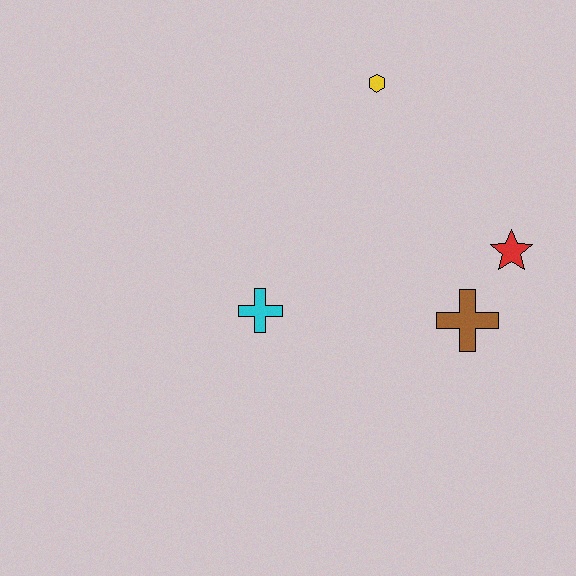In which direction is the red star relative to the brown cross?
The red star is above the brown cross.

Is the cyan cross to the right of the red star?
No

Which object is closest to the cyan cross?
The brown cross is closest to the cyan cross.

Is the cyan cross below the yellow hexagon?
Yes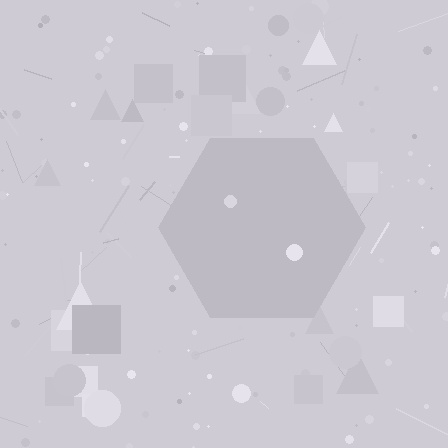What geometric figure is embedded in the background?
A hexagon is embedded in the background.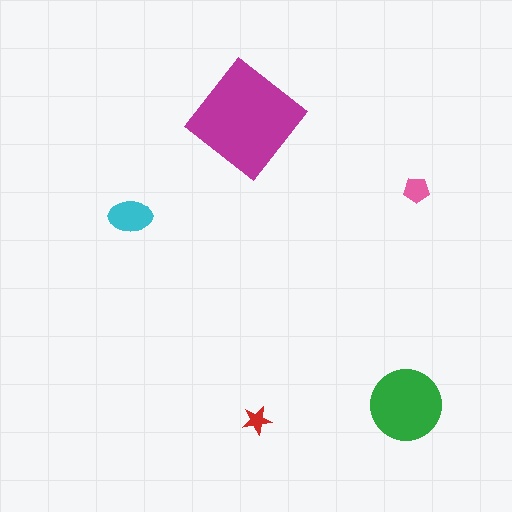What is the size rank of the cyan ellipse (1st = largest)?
3rd.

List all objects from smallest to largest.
The red star, the pink pentagon, the cyan ellipse, the green circle, the magenta diamond.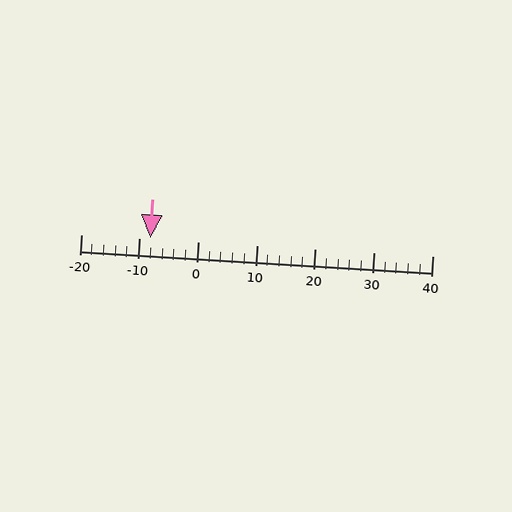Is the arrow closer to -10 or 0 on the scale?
The arrow is closer to -10.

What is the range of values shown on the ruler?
The ruler shows values from -20 to 40.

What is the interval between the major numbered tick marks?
The major tick marks are spaced 10 units apart.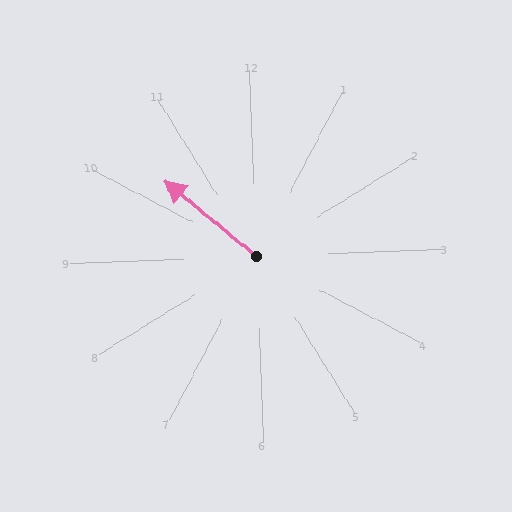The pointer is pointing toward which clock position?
Roughly 10 o'clock.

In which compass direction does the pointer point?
Northwest.